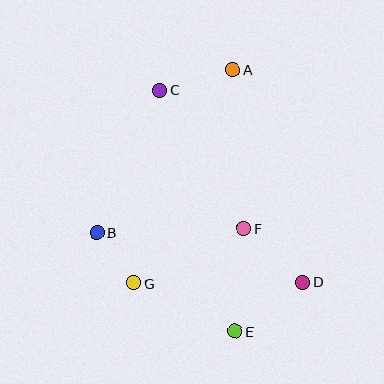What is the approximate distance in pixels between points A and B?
The distance between A and B is approximately 213 pixels.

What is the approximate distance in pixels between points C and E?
The distance between C and E is approximately 252 pixels.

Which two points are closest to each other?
Points B and G are closest to each other.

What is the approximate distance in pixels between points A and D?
The distance between A and D is approximately 224 pixels.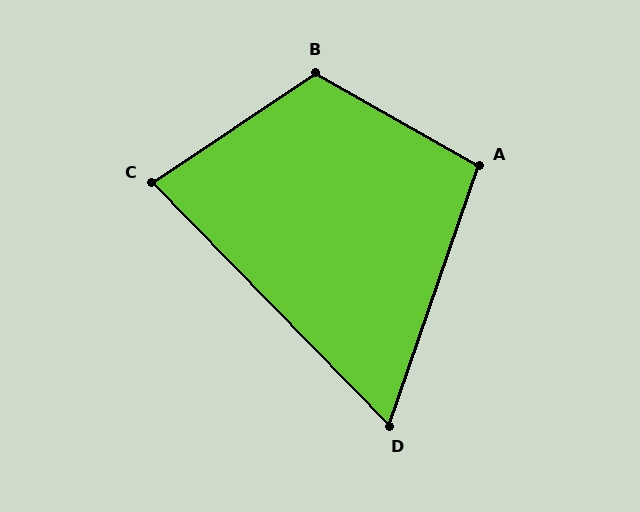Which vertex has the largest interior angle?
B, at approximately 117 degrees.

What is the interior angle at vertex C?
Approximately 80 degrees (acute).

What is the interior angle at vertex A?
Approximately 100 degrees (obtuse).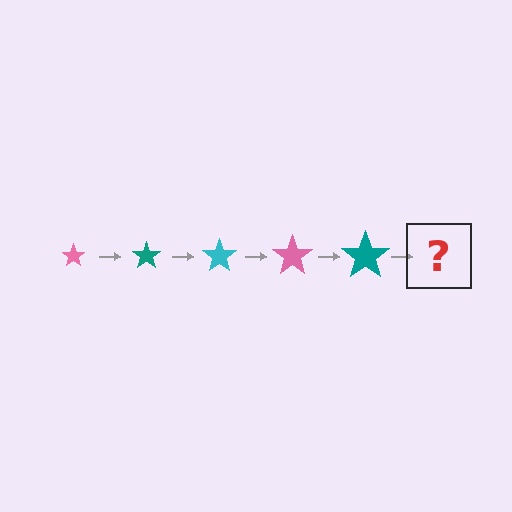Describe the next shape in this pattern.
It should be a cyan star, larger than the previous one.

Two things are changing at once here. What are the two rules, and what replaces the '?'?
The two rules are that the star grows larger each step and the color cycles through pink, teal, and cyan. The '?' should be a cyan star, larger than the previous one.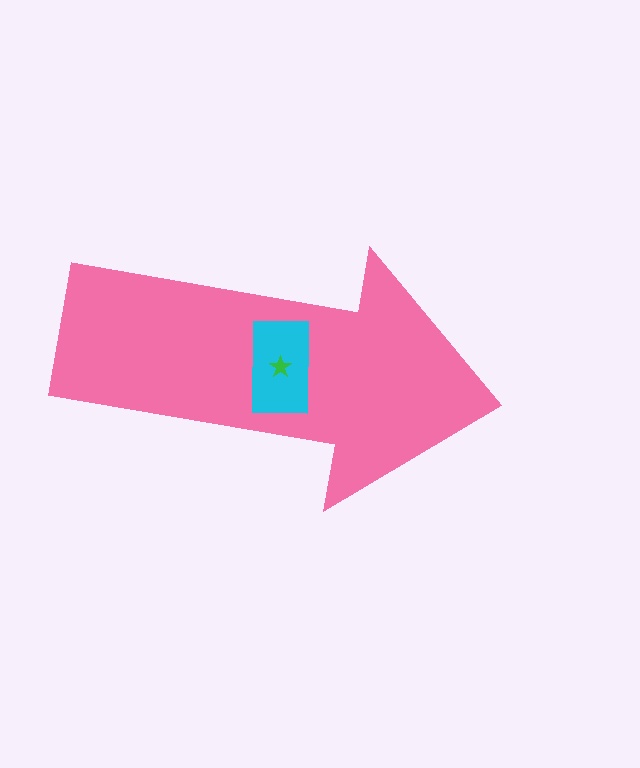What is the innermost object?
The green star.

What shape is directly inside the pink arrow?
The cyan rectangle.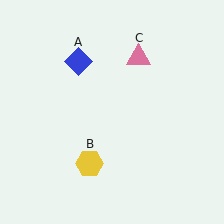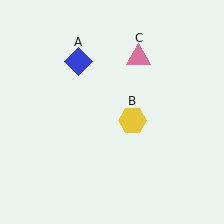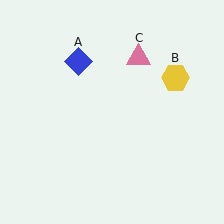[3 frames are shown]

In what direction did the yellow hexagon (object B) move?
The yellow hexagon (object B) moved up and to the right.